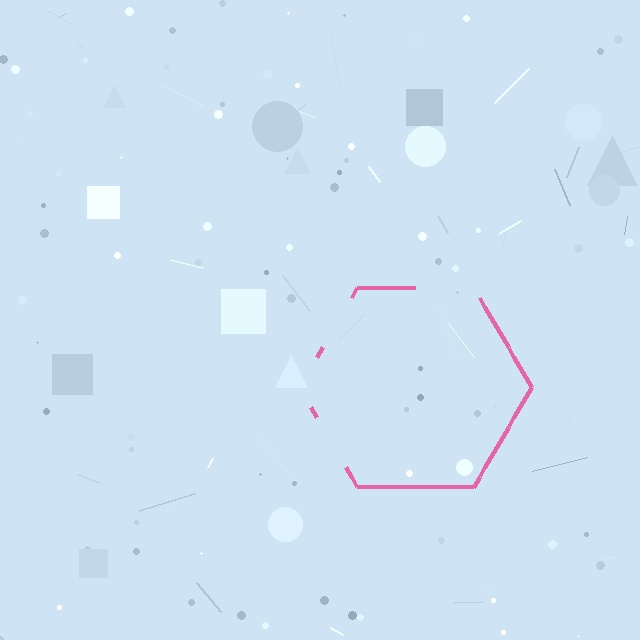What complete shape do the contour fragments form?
The contour fragments form a hexagon.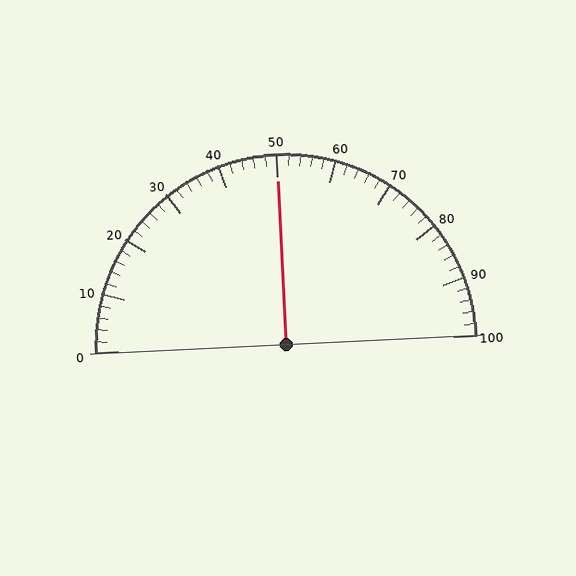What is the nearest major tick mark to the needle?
The nearest major tick mark is 50.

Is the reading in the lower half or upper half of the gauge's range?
The reading is in the upper half of the range (0 to 100).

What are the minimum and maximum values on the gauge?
The gauge ranges from 0 to 100.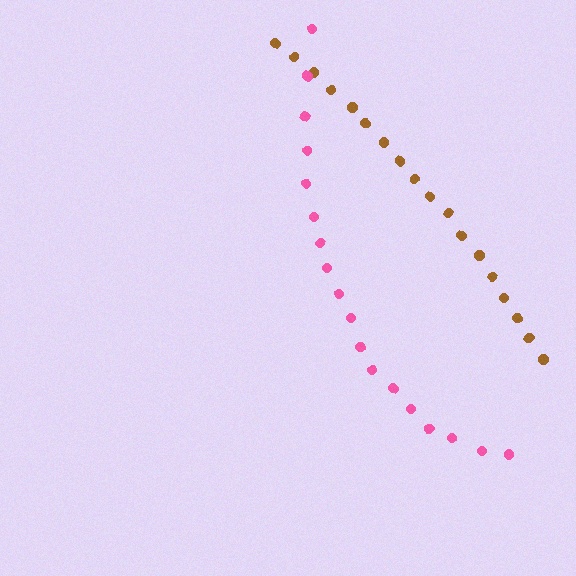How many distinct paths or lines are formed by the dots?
There are 2 distinct paths.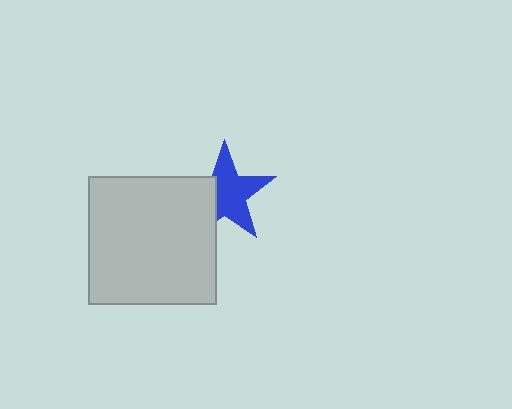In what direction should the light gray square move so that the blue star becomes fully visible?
The light gray square should move left. That is the shortest direction to clear the overlap and leave the blue star fully visible.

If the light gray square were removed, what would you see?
You would see the complete blue star.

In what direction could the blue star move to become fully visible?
The blue star could move right. That would shift it out from behind the light gray square entirely.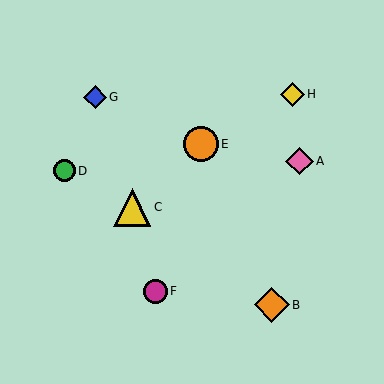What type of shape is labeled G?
Shape G is a blue diamond.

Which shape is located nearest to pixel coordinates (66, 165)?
The green circle (labeled D) at (64, 171) is nearest to that location.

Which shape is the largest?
The yellow triangle (labeled C) is the largest.